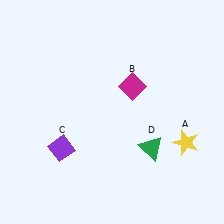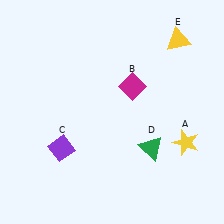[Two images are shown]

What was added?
A yellow triangle (E) was added in Image 2.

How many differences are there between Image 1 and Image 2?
There is 1 difference between the two images.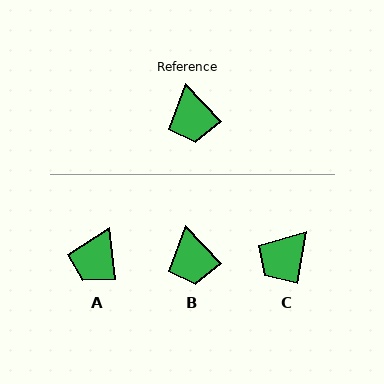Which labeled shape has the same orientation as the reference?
B.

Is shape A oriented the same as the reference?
No, it is off by about 36 degrees.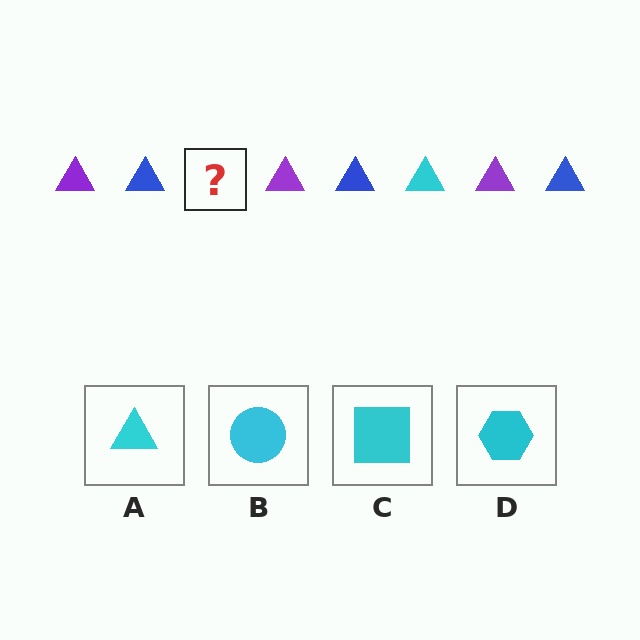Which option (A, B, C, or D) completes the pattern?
A.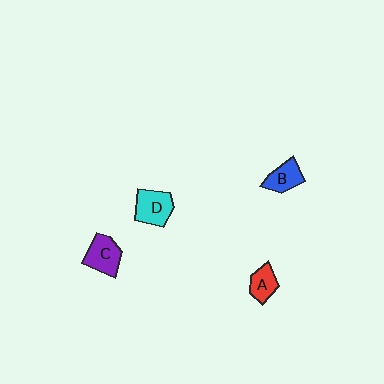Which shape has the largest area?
Shape D (cyan).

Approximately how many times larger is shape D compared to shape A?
Approximately 1.4 times.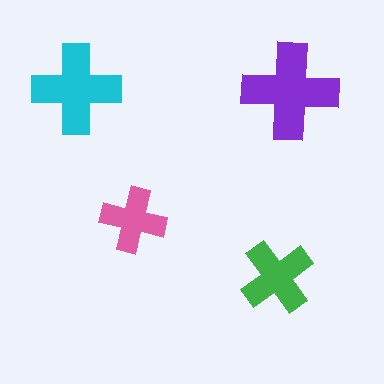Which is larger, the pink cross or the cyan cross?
The cyan one.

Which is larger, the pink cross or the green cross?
The green one.